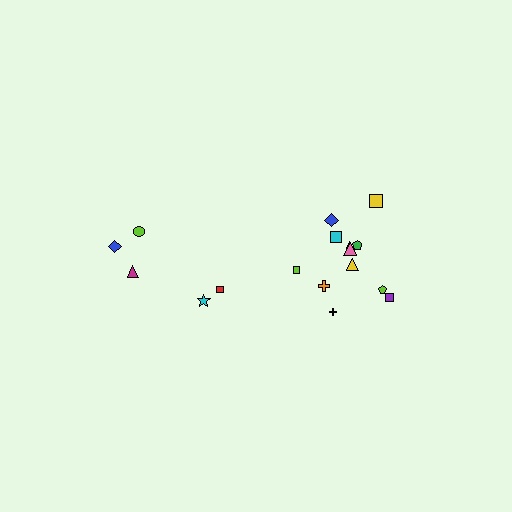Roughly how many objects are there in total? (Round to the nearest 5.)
Roughly 15 objects in total.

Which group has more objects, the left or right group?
The right group.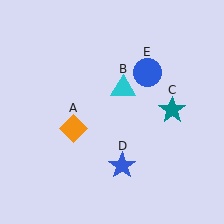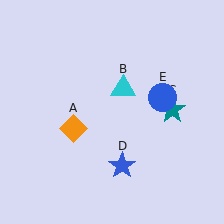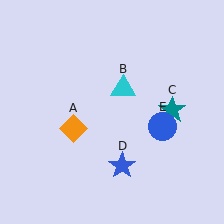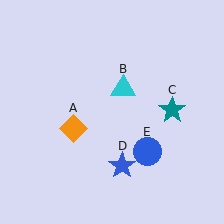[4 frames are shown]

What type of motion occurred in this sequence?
The blue circle (object E) rotated clockwise around the center of the scene.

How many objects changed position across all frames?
1 object changed position: blue circle (object E).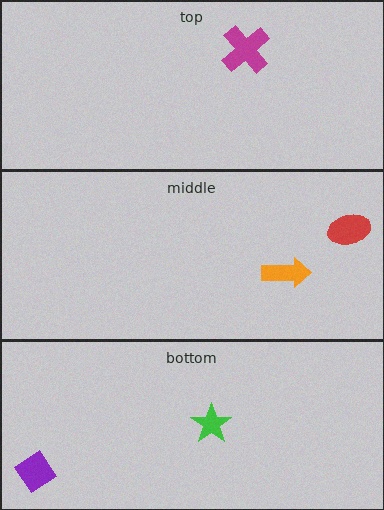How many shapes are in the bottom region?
2.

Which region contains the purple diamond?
The bottom region.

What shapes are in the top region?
The magenta cross.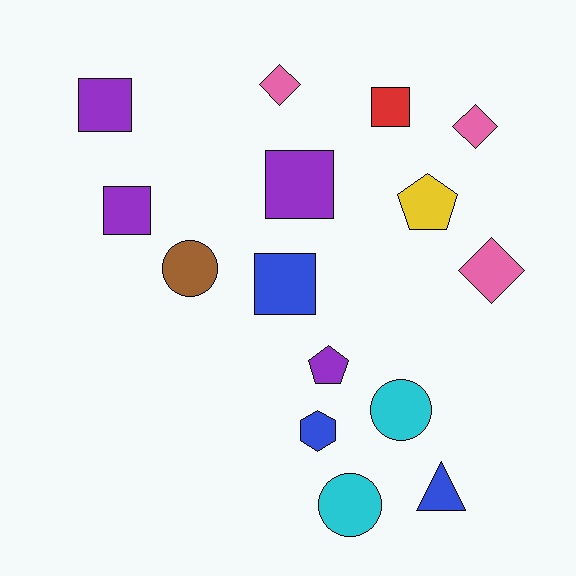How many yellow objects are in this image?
There is 1 yellow object.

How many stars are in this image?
There are no stars.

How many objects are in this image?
There are 15 objects.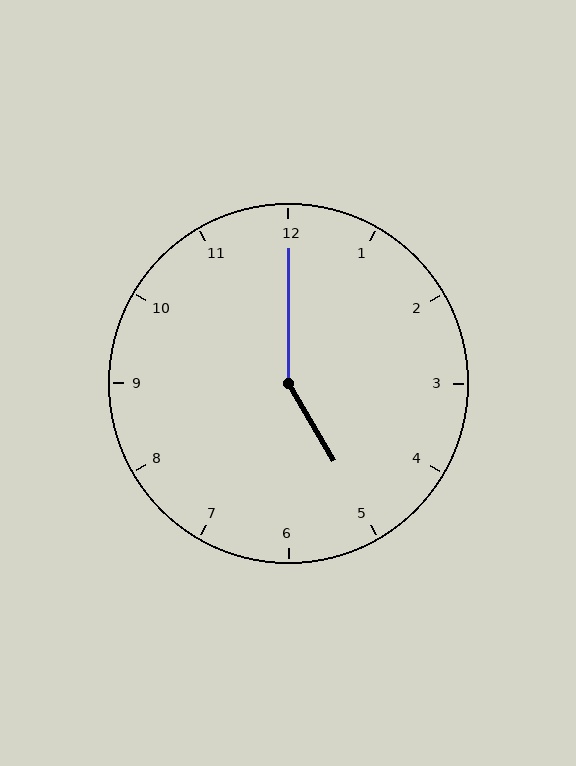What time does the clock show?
5:00.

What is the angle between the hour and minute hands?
Approximately 150 degrees.